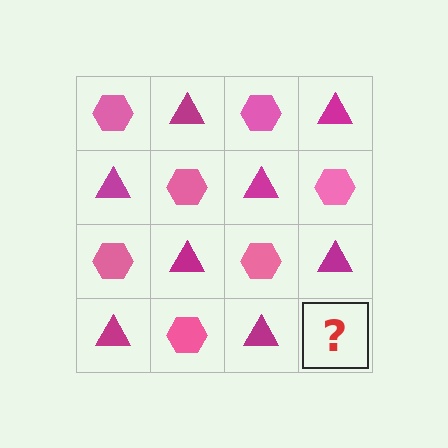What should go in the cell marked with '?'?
The missing cell should contain a pink hexagon.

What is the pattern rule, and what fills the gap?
The rule is that it alternates pink hexagon and magenta triangle in a checkerboard pattern. The gap should be filled with a pink hexagon.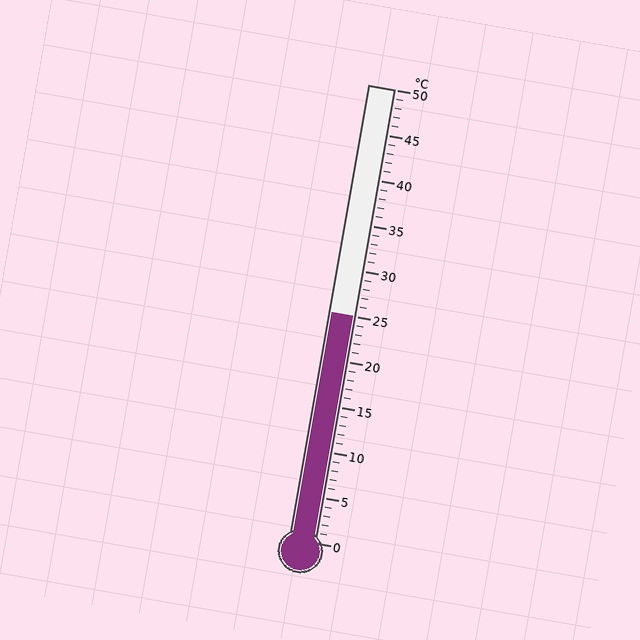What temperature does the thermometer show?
The thermometer shows approximately 25°C.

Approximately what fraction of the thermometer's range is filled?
The thermometer is filled to approximately 50% of its range.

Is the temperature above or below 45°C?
The temperature is below 45°C.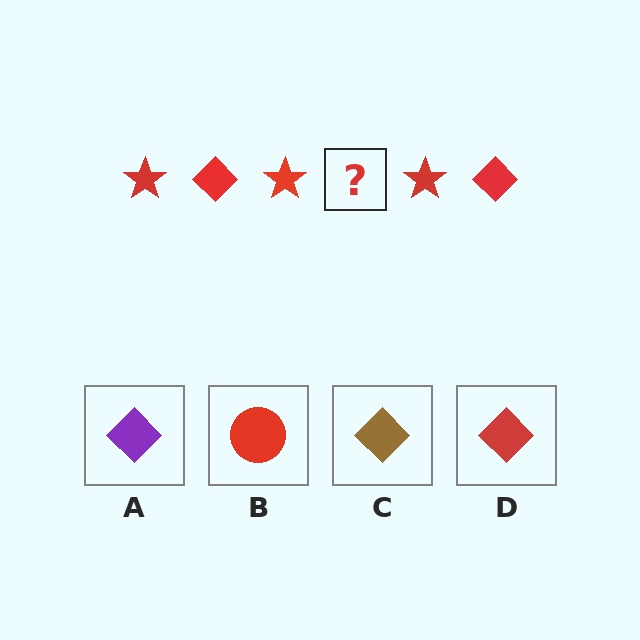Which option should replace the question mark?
Option D.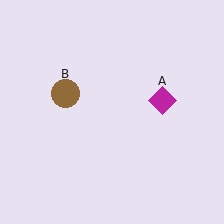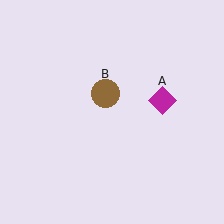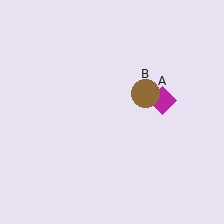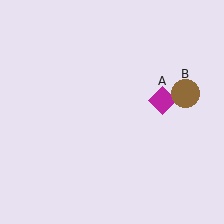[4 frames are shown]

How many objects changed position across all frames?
1 object changed position: brown circle (object B).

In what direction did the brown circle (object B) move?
The brown circle (object B) moved right.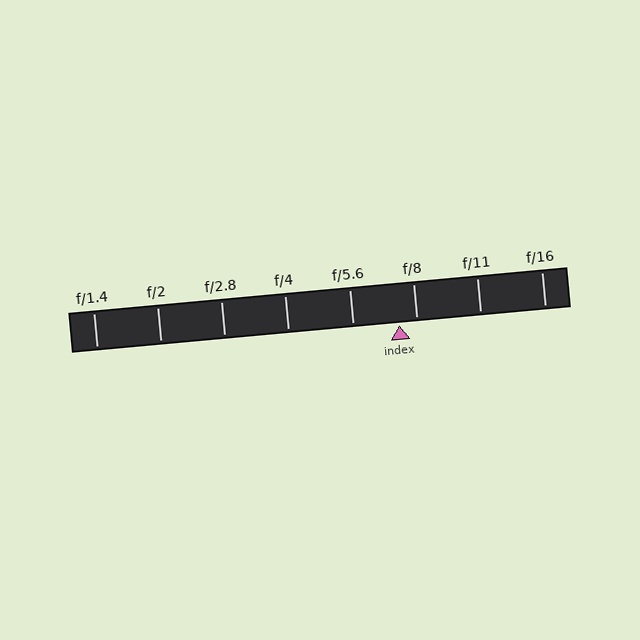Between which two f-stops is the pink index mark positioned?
The index mark is between f/5.6 and f/8.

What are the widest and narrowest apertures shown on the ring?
The widest aperture shown is f/1.4 and the narrowest is f/16.